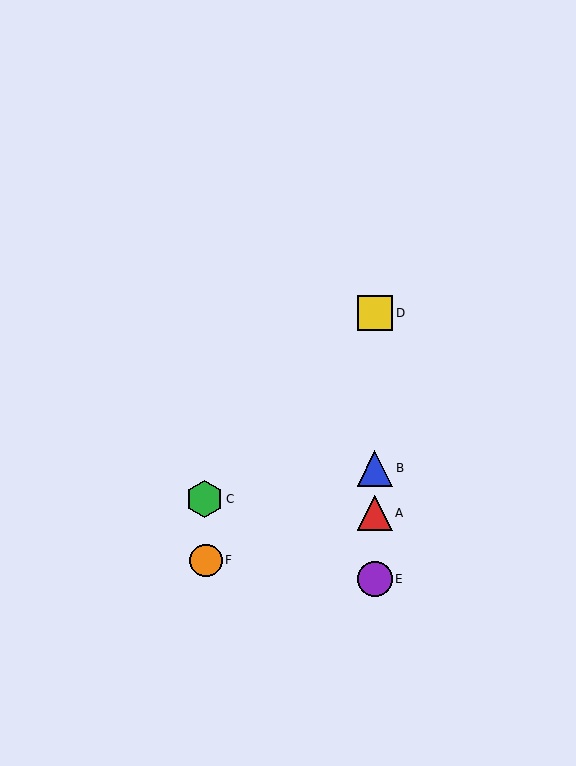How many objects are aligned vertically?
4 objects (A, B, D, E) are aligned vertically.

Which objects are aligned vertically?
Objects A, B, D, E are aligned vertically.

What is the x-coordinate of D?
Object D is at x≈375.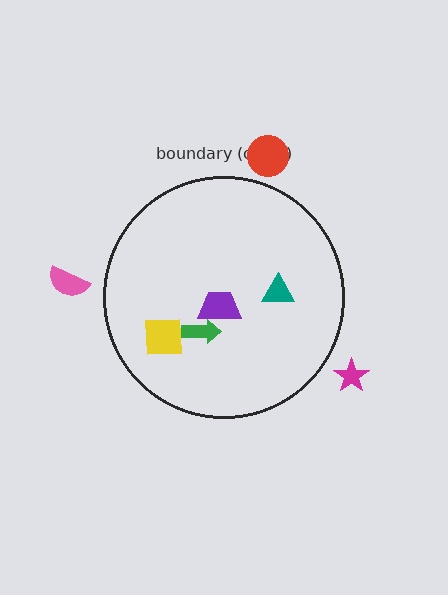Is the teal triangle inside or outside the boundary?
Inside.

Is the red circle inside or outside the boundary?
Outside.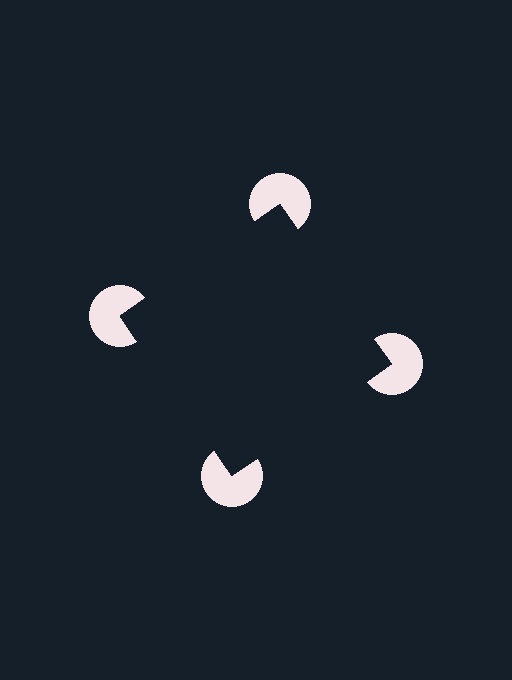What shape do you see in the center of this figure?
An illusory square — its edges are inferred from the aligned wedge cuts in the pac-man discs, not physically drawn.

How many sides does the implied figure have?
4 sides.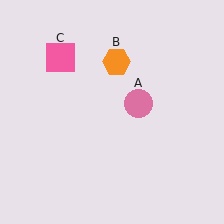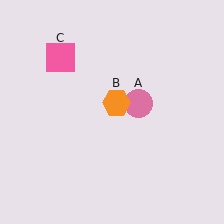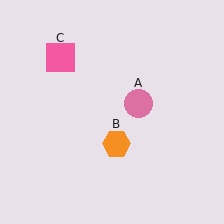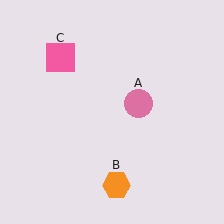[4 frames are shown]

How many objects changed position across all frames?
1 object changed position: orange hexagon (object B).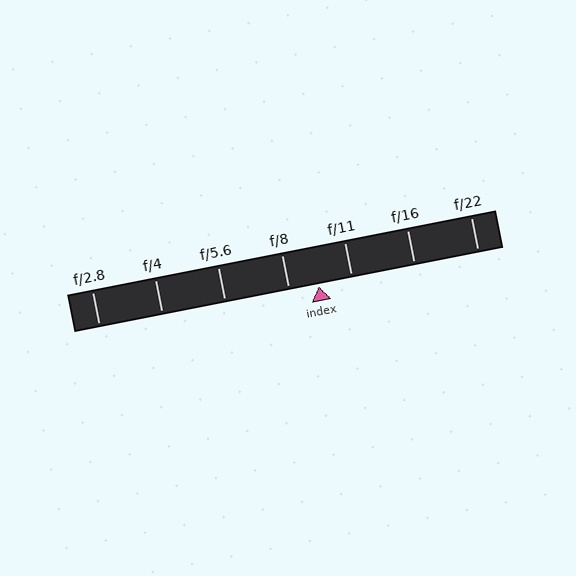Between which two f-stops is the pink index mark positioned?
The index mark is between f/8 and f/11.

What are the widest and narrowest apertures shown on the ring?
The widest aperture shown is f/2.8 and the narrowest is f/22.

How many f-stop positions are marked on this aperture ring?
There are 7 f-stop positions marked.